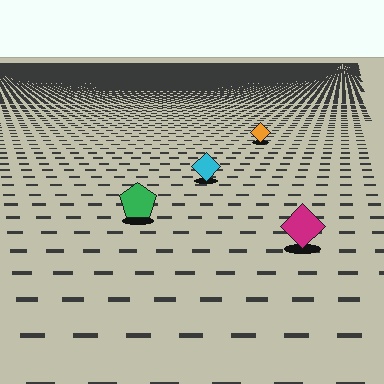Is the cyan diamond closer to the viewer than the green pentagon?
No. The green pentagon is closer — you can tell from the texture gradient: the ground texture is coarser near it.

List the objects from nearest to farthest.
From nearest to farthest: the magenta diamond, the green pentagon, the cyan diamond, the orange diamond.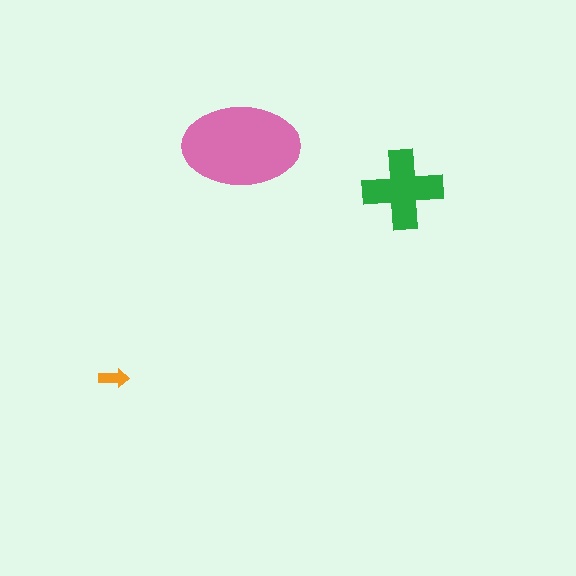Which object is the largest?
The pink ellipse.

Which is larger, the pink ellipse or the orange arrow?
The pink ellipse.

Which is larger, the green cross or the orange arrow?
The green cross.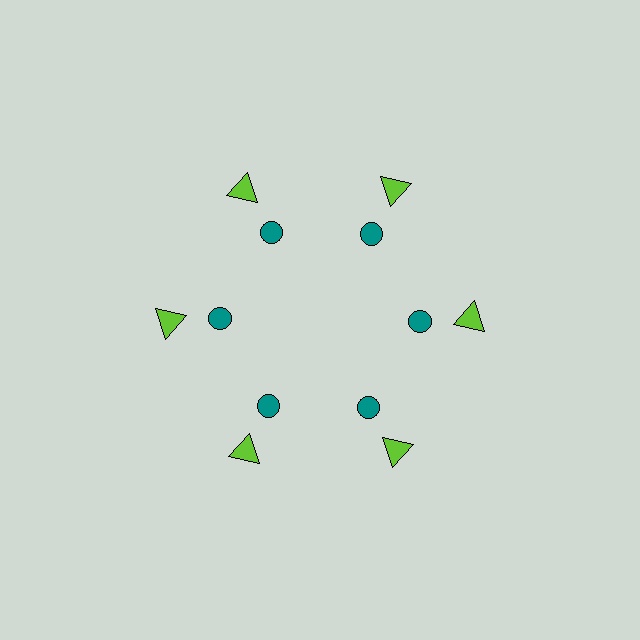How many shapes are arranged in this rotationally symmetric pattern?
There are 12 shapes, arranged in 6 groups of 2.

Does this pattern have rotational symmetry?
Yes, this pattern has 6-fold rotational symmetry. It looks the same after rotating 60 degrees around the center.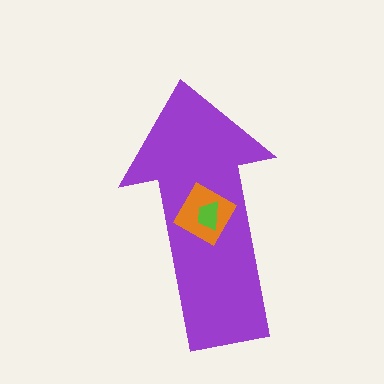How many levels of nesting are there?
3.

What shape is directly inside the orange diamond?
The lime trapezoid.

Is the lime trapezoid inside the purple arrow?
Yes.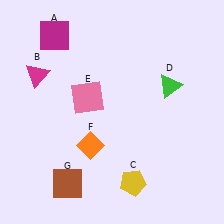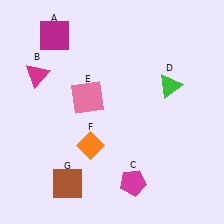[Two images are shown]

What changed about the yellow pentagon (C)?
In Image 1, C is yellow. In Image 2, it changed to magenta.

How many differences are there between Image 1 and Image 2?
There is 1 difference between the two images.